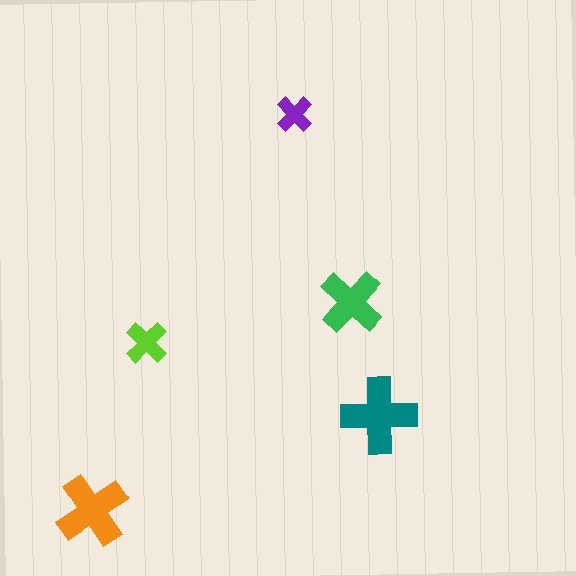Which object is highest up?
The purple cross is topmost.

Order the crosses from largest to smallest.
the teal one, the orange one, the green one, the lime one, the purple one.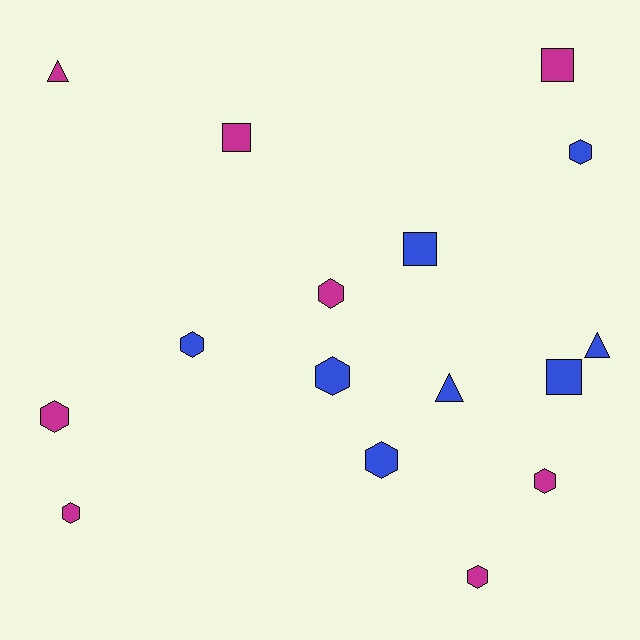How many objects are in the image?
There are 16 objects.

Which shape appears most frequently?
Hexagon, with 9 objects.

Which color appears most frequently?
Magenta, with 8 objects.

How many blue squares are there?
There are 2 blue squares.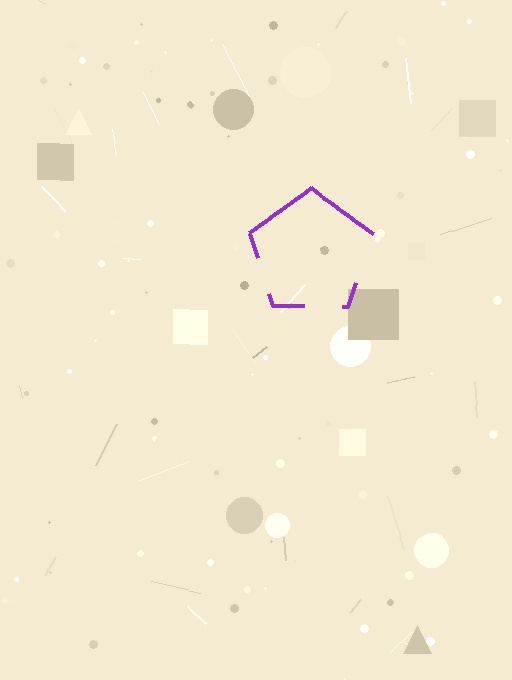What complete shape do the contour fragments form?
The contour fragments form a pentagon.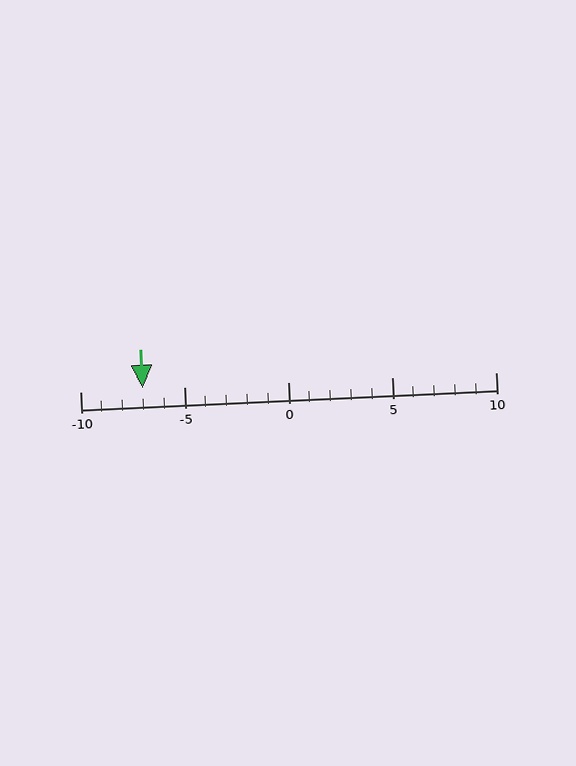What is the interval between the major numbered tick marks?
The major tick marks are spaced 5 units apart.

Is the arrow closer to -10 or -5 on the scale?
The arrow is closer to -5.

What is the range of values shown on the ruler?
The ruler shows values from -10 to 10.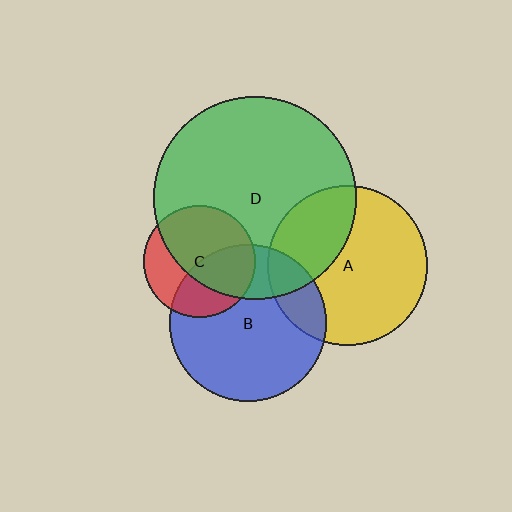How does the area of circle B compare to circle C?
Approximately 2.0 times.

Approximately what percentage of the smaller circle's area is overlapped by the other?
Approximately 15%.